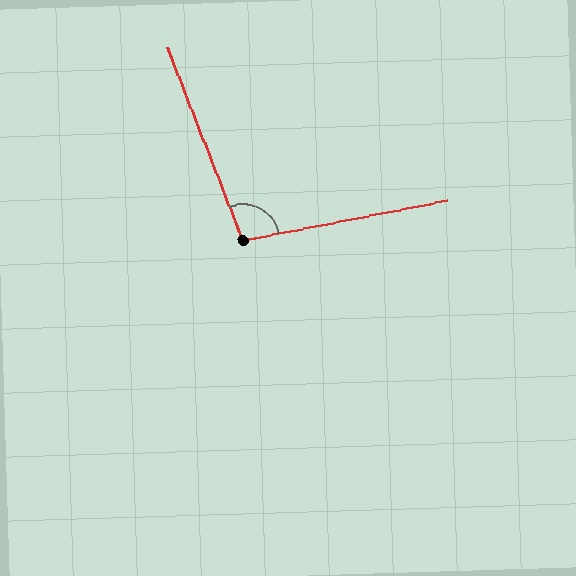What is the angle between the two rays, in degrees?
Approximately 100 degrees.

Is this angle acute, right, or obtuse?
It is obtuse.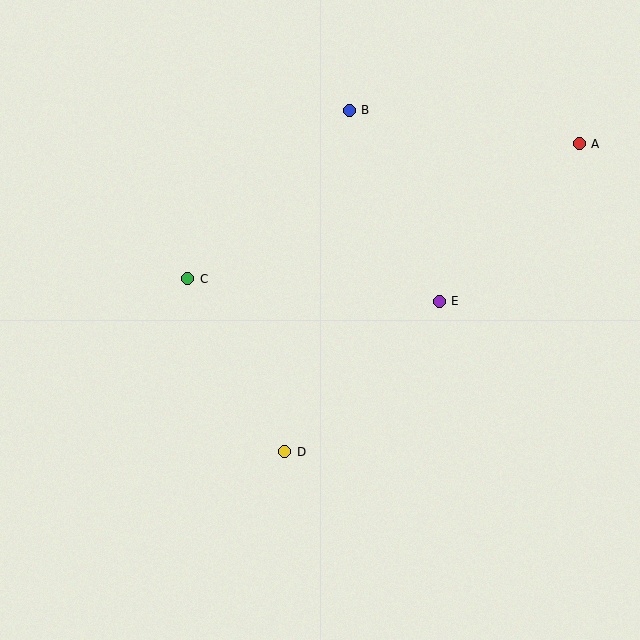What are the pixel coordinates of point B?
Point B is at (349, 110).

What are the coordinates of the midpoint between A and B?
The midpoint between A and B is at (464, 127).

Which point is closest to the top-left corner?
Point C is closest to the top-left corner.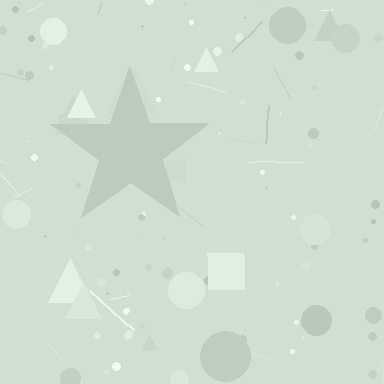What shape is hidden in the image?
A star is hidden in the image.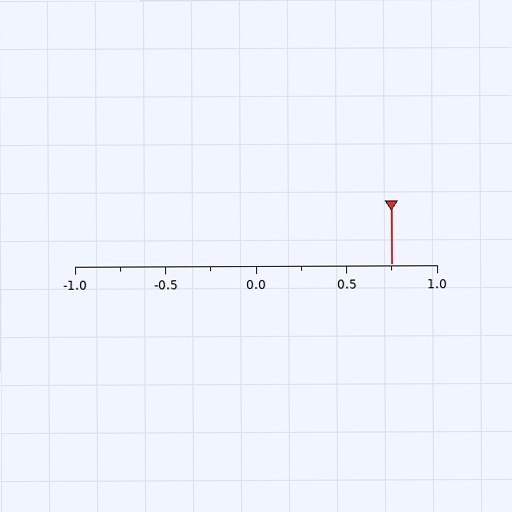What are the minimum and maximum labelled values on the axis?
The axis runs from -1.0 to 1.0.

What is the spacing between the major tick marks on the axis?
The major ticks are spaced 0.5 apart.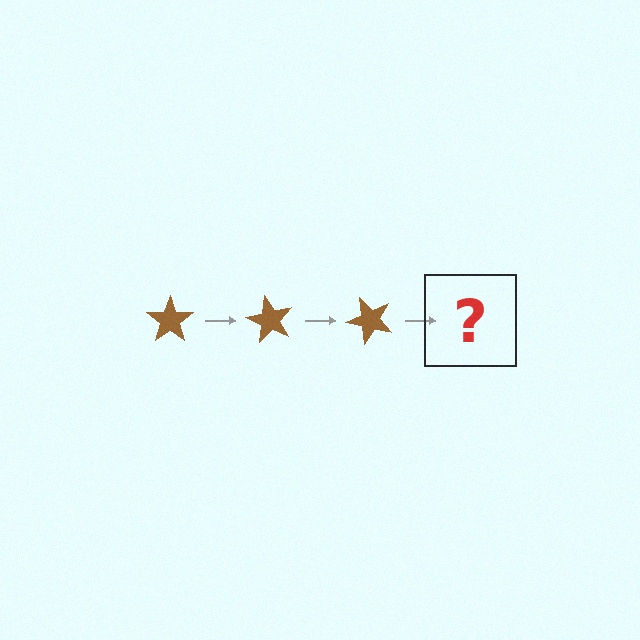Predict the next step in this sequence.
The next step is a brown star rotated 180 degrees.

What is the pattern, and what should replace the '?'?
The pattern is that the star rotates 60 degrees each step. The '?' should be a brown star rotated 180 degrees.